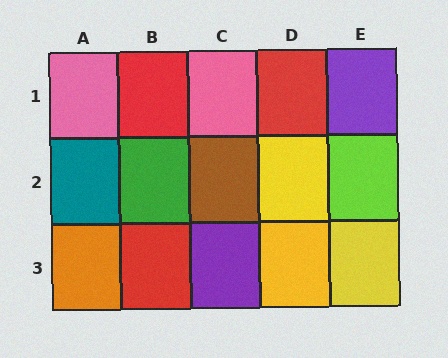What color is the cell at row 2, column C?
Brown.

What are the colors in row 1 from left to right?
Pink, red, pink, red, purple.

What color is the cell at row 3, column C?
Purple.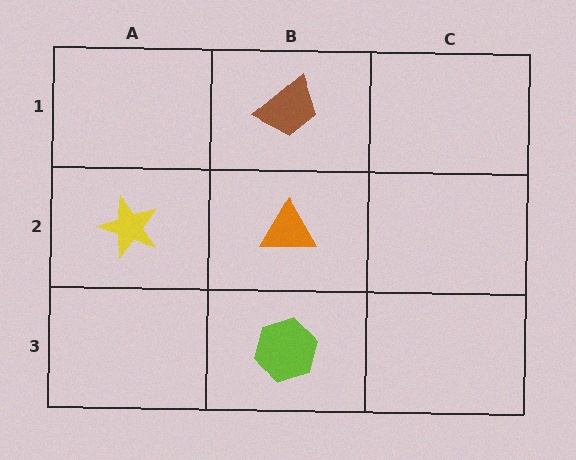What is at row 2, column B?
An orange triangle.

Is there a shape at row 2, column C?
No, that cell is empty.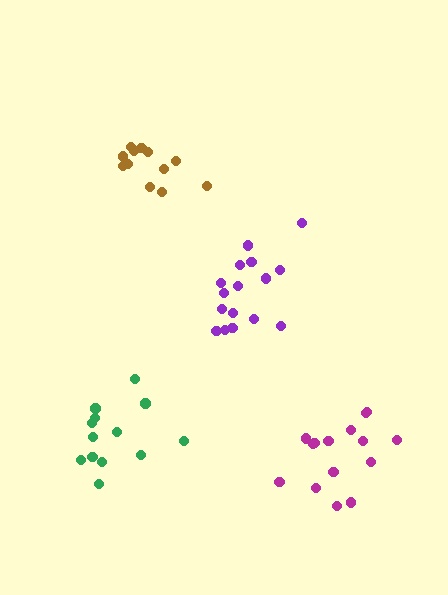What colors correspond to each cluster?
The clusters are colored: magenta, green, brown, purple.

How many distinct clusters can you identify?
There are 4 distinct clusters.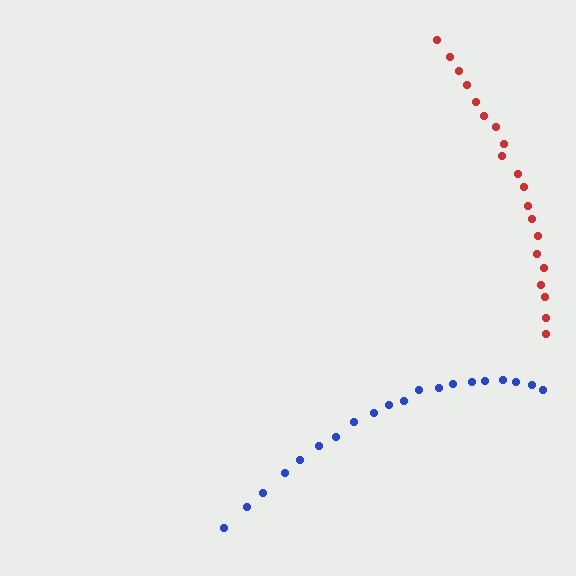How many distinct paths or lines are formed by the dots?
There are 2 distinct paths.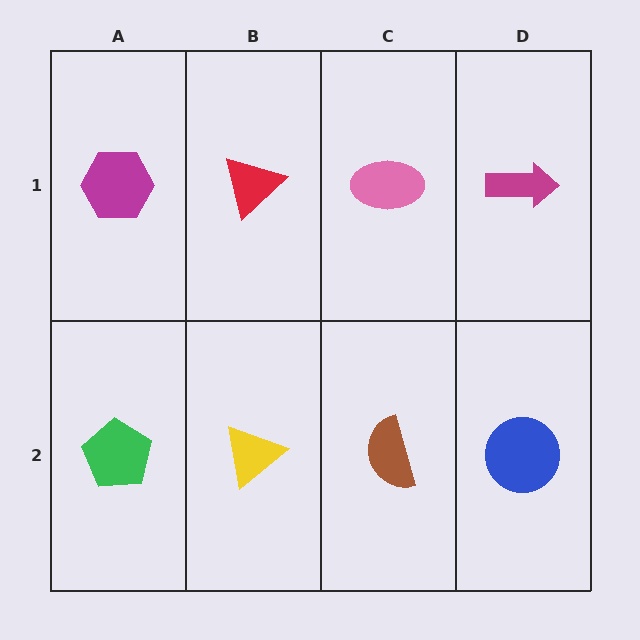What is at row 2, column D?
A blue circle.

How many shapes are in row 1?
4 shapes.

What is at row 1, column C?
A pink ellipse.